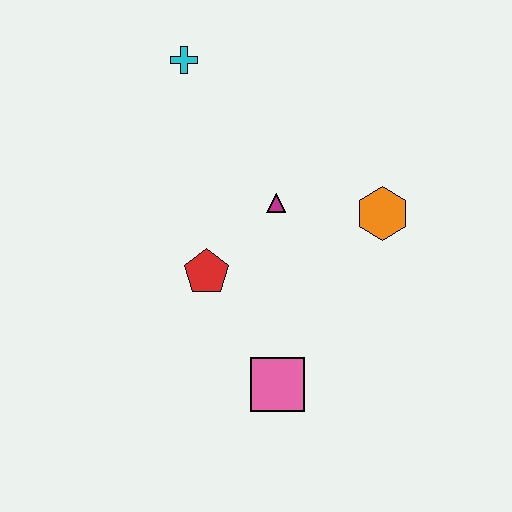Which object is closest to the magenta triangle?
The red pentagon is closest to the magenta triangle.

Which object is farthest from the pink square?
The cyan cross is farthest from the pink square.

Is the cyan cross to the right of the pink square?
No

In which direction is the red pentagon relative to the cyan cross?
The red pentagon is below the cyan cross.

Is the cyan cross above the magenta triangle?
Yes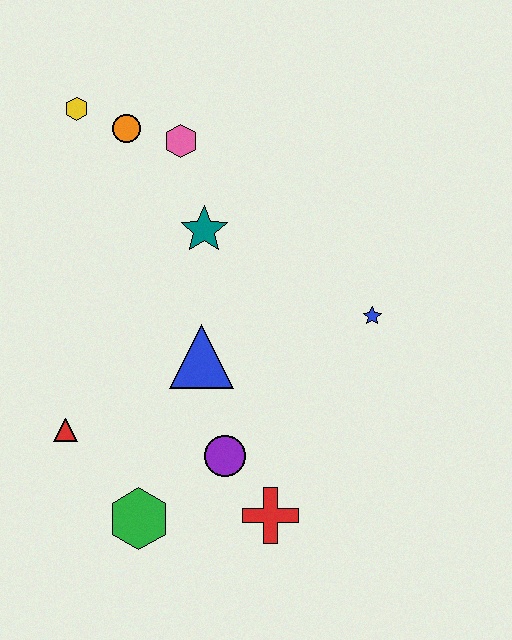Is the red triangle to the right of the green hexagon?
No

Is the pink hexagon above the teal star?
Yes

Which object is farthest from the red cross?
The yellow hexagon is farthest from the red cross.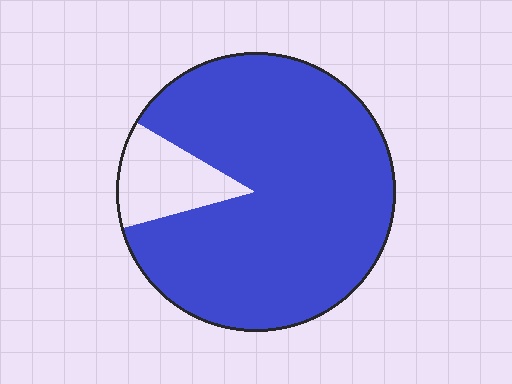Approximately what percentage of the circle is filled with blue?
Approximately 85%.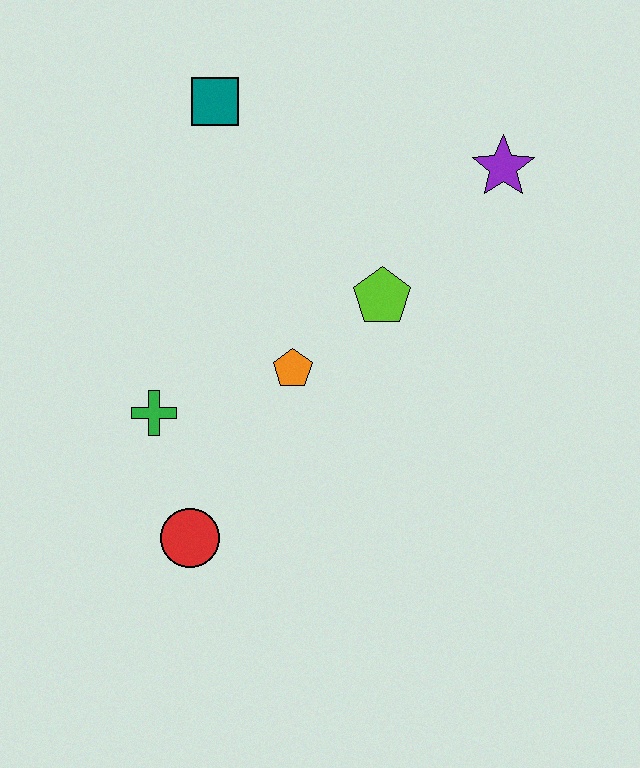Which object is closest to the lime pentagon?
The orange pentagon is closest to the lime pentagon.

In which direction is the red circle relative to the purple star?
The red circle is below the purple star.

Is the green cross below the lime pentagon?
Yes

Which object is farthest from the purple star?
The red circle is farthest from the purple star.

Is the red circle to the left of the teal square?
Yes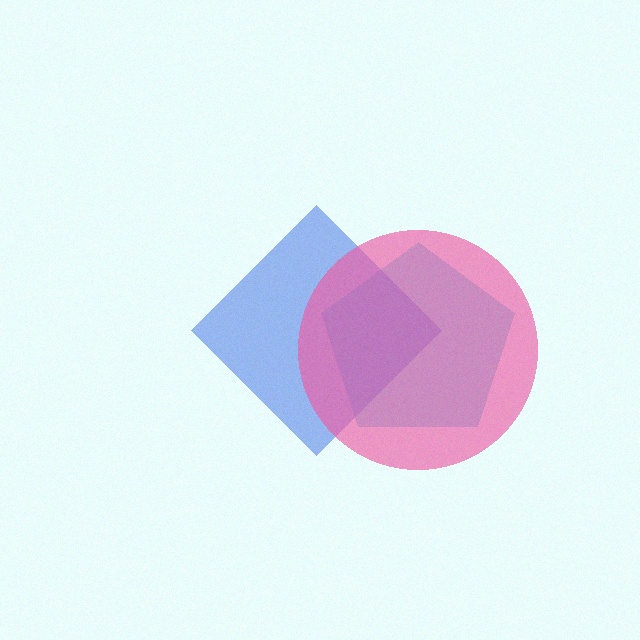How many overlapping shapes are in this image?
There are 3 overlapping shapes in the image.